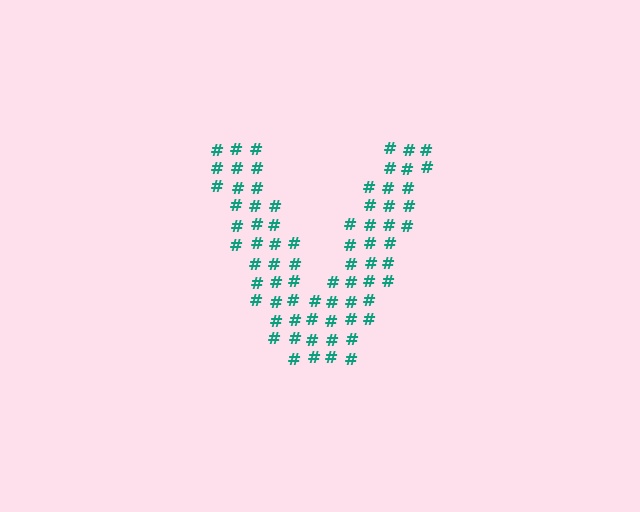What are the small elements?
The small elements are hash symbols.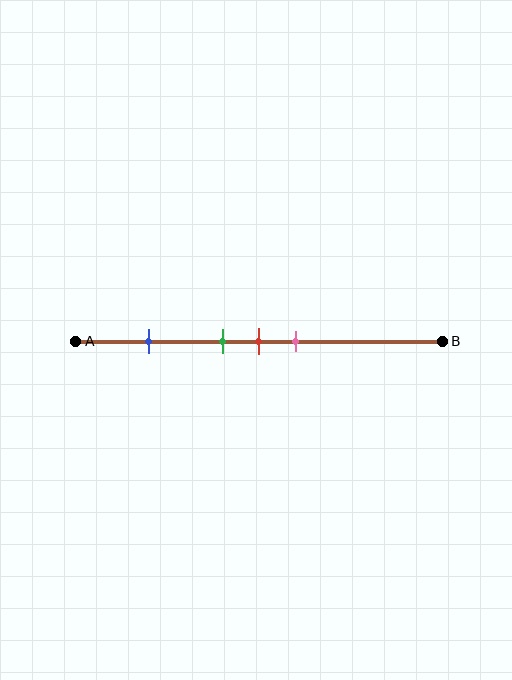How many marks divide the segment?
There are 4 marks dividing the segment.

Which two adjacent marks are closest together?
The green and red marks are the closest adjacent pair.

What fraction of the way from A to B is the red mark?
The red mark is approximately 50% (0.5) of the way from A to B.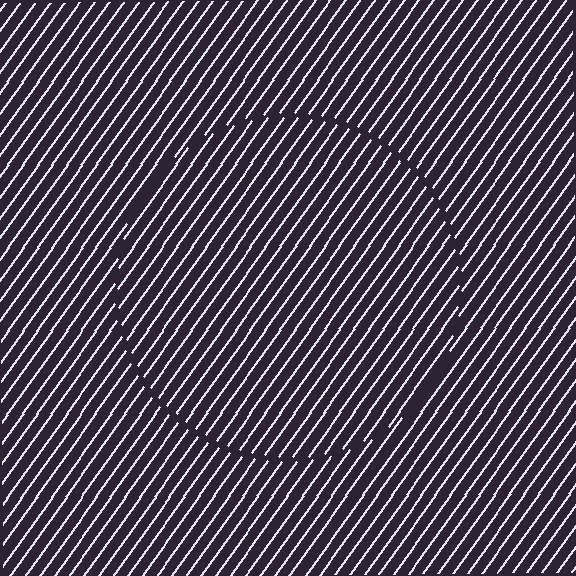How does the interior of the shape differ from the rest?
The interior of the shape contains the same grating, shifted by half a period — the contour is defined by the phase discontinuity where line-ends from the inner and outer gratings abut.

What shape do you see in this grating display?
An illusory circle. The interior of the shape contains the same grating, shifted by half a period — the contour is defined by the phase discontinuity where line-ends from the inner and outer gratings abut.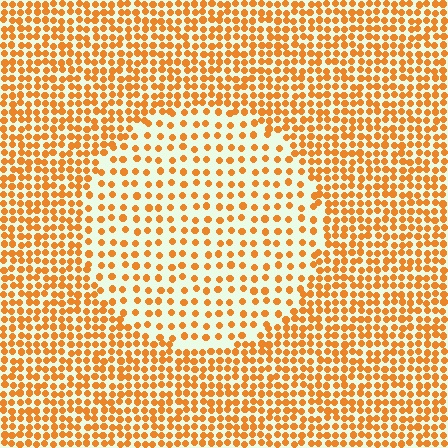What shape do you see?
I see a circle.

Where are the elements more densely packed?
The elements are more densely packed outside the circle boundary.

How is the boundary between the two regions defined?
The boundary is defined by a change in element density (approximately 2.0x ratio). All elements are the same color, size, and shape.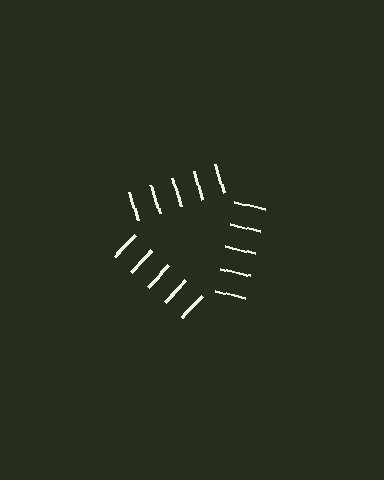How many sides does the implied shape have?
3 sides — the line-ends trace a triangle.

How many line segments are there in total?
15 — 5 along each of the 3 edges.